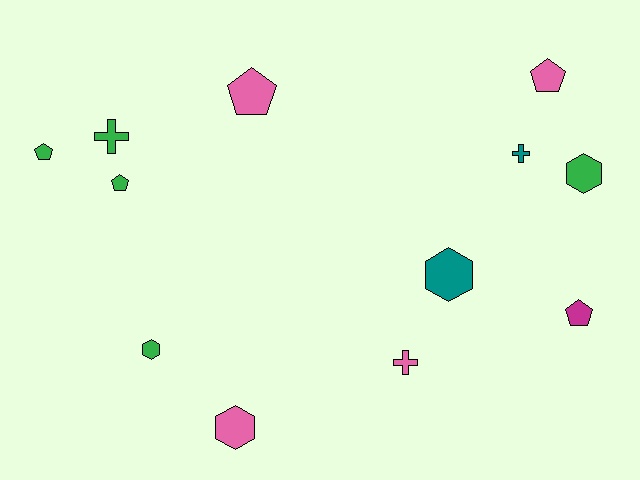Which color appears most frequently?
Green, with 5 objects.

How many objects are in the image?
There are 12 objects.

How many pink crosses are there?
There is 1 pink cross.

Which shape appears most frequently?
Pentagon, with 5 objects.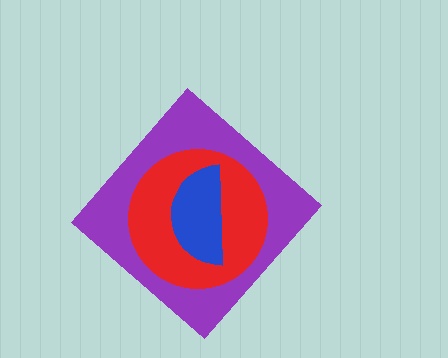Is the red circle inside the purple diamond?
Yes.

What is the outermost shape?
The purple diamond.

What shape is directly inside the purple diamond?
The red circle.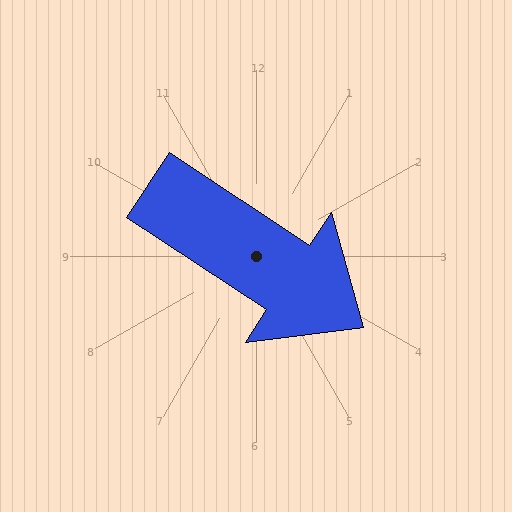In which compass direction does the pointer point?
Southeast.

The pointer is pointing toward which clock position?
Roughly 4 o'clock.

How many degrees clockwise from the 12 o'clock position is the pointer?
Approximately 123 degrees.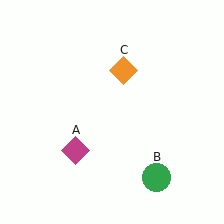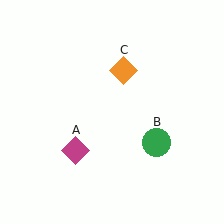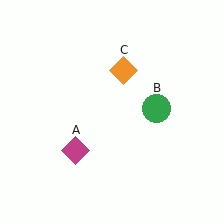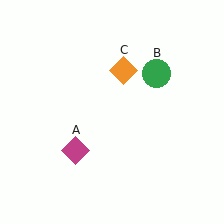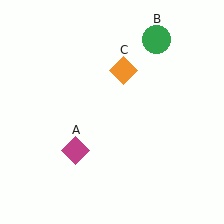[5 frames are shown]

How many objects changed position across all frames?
1 object changed position: green circle (object B).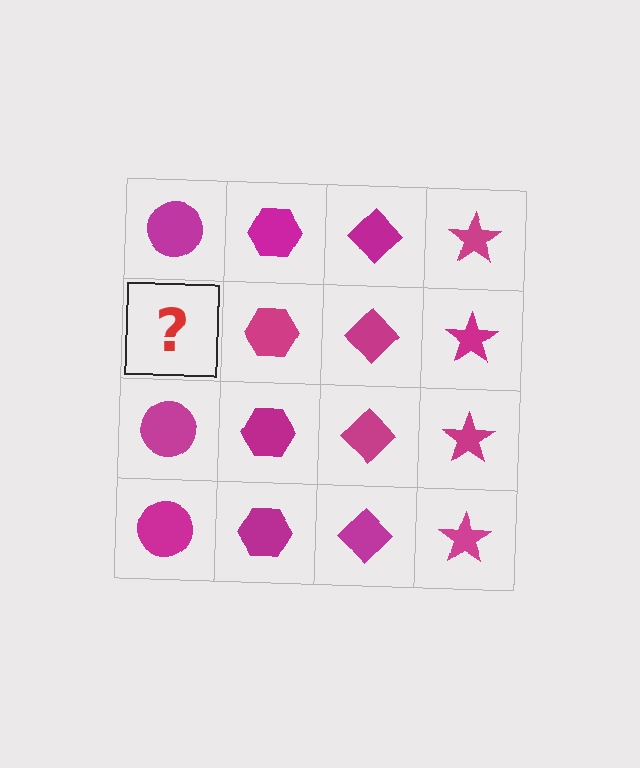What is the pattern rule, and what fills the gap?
The rule is that each column has a consistent shape. The gap should be filled with a magenta circle.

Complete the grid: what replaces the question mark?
The question mark should be replaced with a magenta circle.